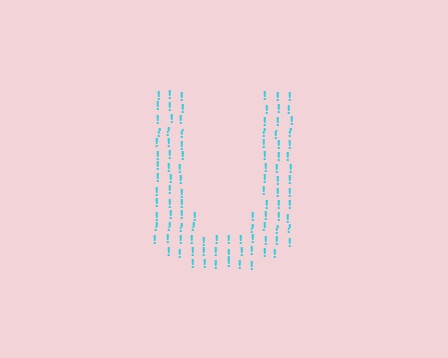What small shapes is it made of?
It is made of small exclamation marks.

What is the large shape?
The large shape is the letter U.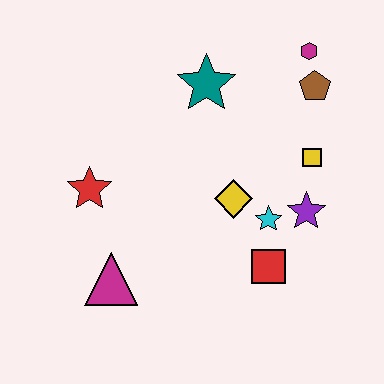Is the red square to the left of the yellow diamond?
No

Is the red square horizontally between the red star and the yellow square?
Yes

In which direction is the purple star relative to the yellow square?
The purple star is below the yellow square.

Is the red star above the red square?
Yes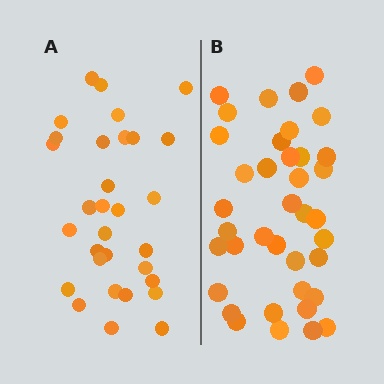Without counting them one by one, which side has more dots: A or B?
Region B (the right region) has more dots.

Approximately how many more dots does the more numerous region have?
Region B has roughly 8 or so more dots than region A.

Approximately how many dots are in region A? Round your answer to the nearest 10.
About 30 dots. (The exact count is 31, which rounds to 30.)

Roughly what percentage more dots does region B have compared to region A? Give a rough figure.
About 25% more.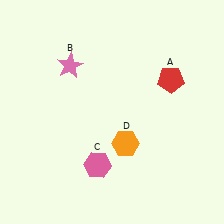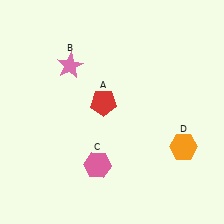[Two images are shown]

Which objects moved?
The objects that moved are: the red pentagon (A), the orange hexagon (D).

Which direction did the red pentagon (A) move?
The red pentagon (A) moved left.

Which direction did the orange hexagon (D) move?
The orange hexagon (D) moved right.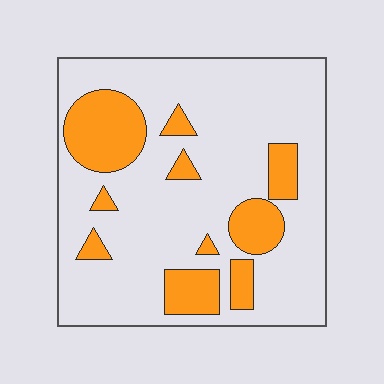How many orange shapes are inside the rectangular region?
10.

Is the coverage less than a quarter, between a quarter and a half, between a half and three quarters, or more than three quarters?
Less than a quarter.